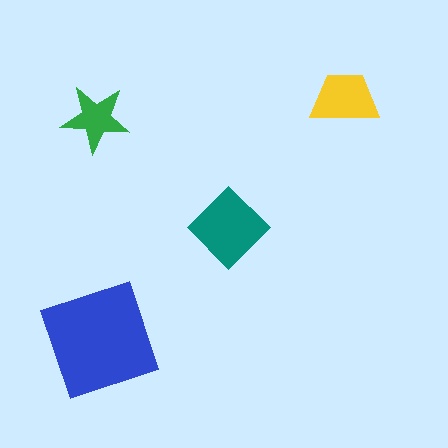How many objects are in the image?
There are 4 objects in the image.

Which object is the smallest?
The green star.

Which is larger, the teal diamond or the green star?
The teal diamond.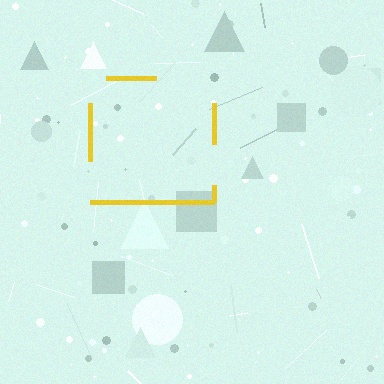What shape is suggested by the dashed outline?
The dashed outline suggests a square.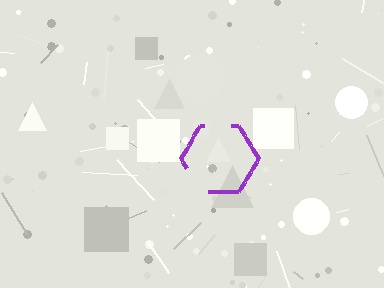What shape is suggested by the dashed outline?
The dashed outline suggests a hexagon.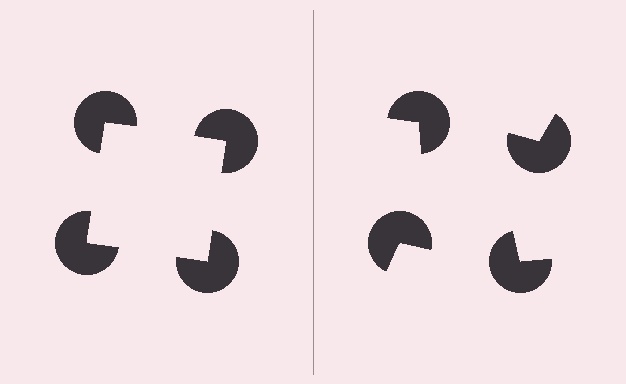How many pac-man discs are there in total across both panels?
8 — 4 on each side.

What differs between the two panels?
The pac-man discs are positioned identically on both sides; only the wedge orientations differ. On the left they align to a square; on the right they are misaligned.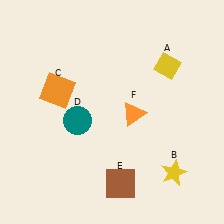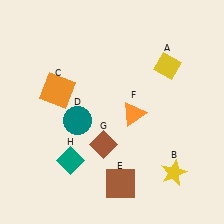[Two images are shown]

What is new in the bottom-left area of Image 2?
A teal diamond (H) was added in the bottom-left area of Image 2.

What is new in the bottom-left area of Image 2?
A brown diamond (G) was added in the bottom-left area of Image 2.